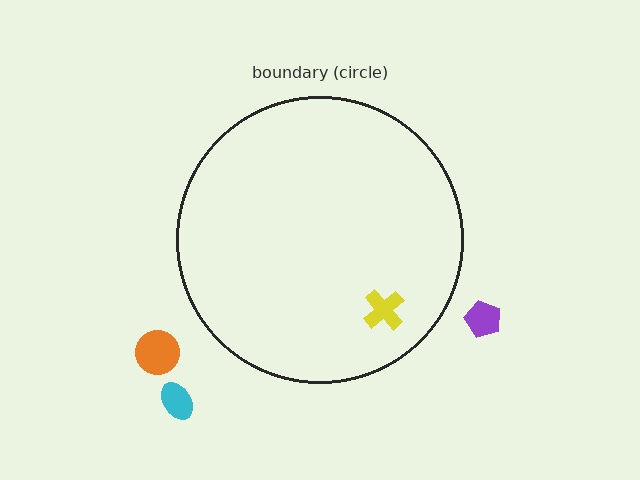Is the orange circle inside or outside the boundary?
Outside.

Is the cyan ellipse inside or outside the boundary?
Outside.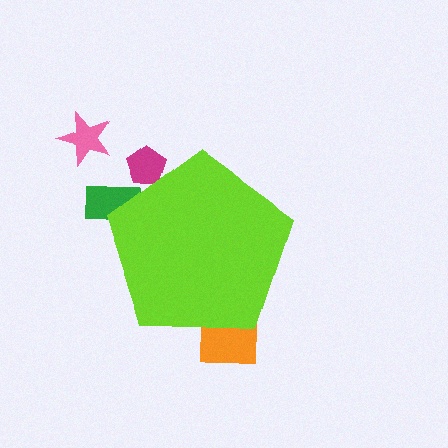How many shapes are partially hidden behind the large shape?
3 shapes are partially hidden.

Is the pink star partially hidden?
No, the pink star is fully visible.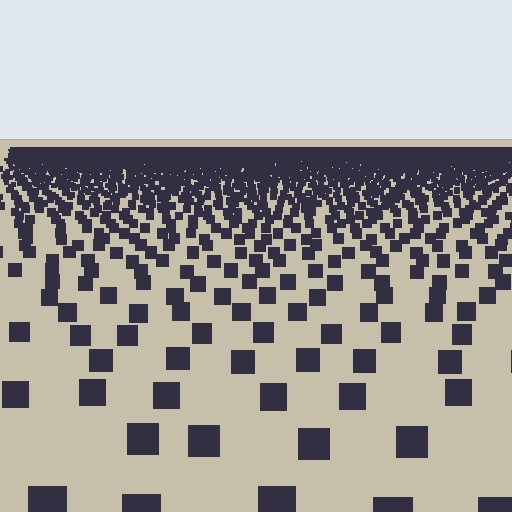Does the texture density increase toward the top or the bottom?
Density increases toward the top.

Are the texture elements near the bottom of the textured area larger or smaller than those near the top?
Larger. Near the bottom, elements are closer to the viewer and appear at a bigger on-screen size.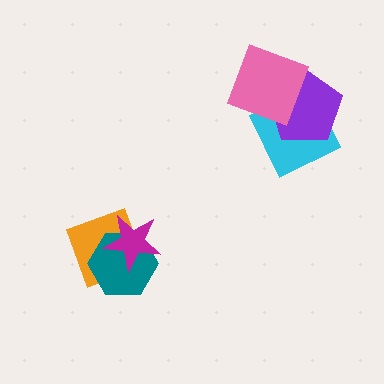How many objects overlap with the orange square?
2 objects overlap with the orange square.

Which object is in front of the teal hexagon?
The magenta star is in front of the teal hexagon.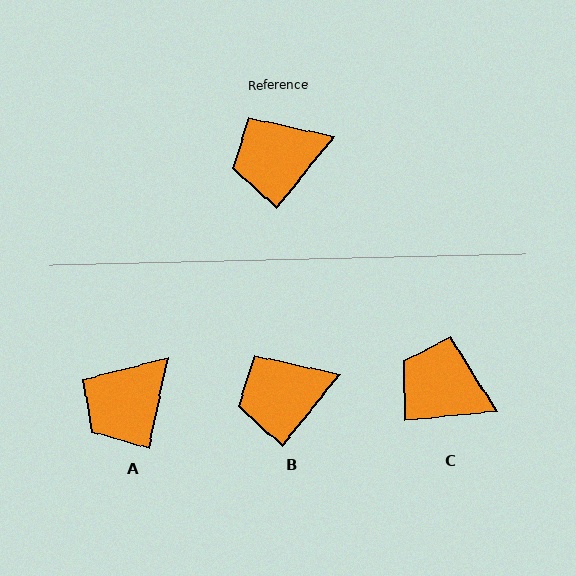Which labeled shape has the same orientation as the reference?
B.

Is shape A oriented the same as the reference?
No, it is off by about 27 degrees.